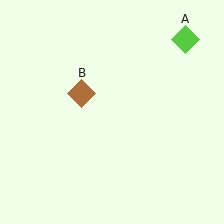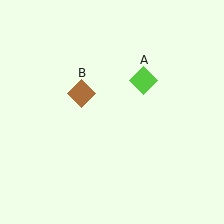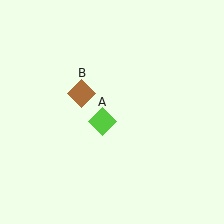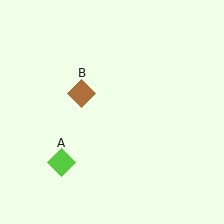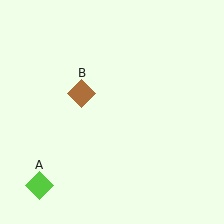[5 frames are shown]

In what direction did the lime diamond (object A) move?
The lime diamond (object A) moved down and to the left.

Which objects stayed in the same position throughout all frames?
Brown diamond (object B) remained stationary.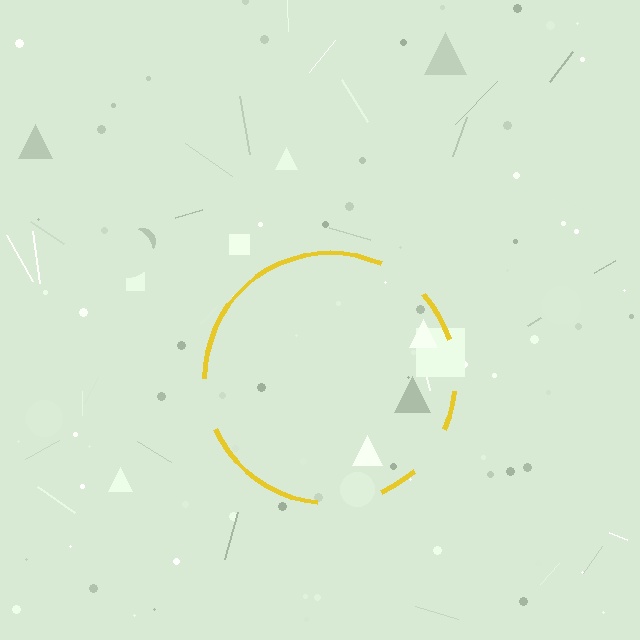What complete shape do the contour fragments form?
The contour fragments form a circle.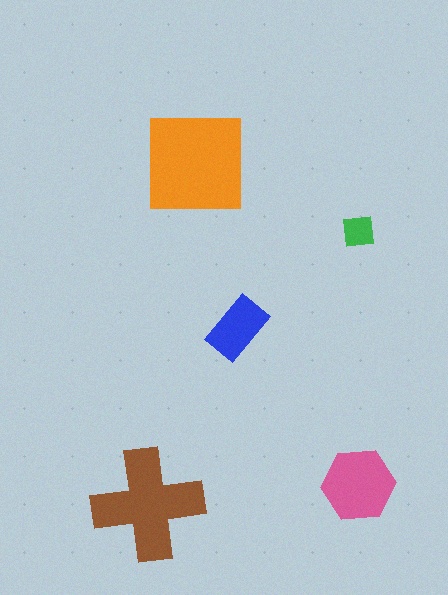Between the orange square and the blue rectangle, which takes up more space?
The orange square.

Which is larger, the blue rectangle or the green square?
The blue rectangle.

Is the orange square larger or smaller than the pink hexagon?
Larger.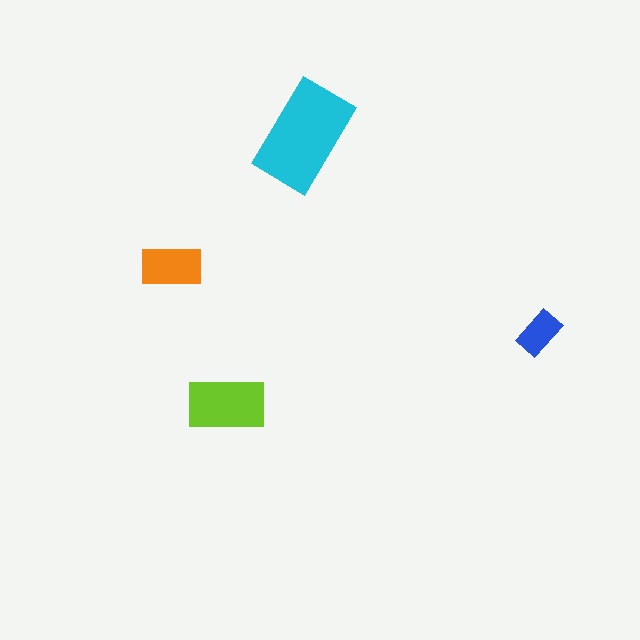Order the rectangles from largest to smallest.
the cyan one, the lime one, the orange one, the blue one.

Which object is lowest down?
The lime rectangle is bottommost.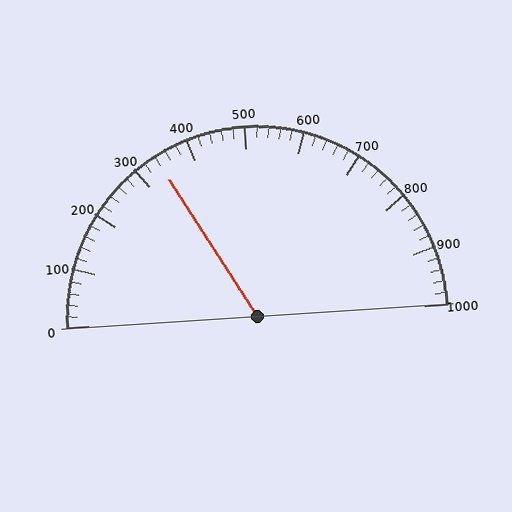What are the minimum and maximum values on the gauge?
The gauge ranges from 0 to 1000.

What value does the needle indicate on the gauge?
The needle indicates approximately 340.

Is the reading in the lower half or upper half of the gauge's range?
The reading is in the lower half of the range (0 to 1000).